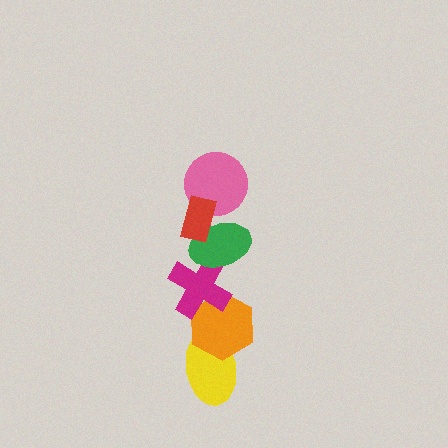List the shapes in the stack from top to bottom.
From top to bottom: the red rectangle, the pink circle, the green ellipse, the magenta cross, the orange hexagon, the yellow ellipse.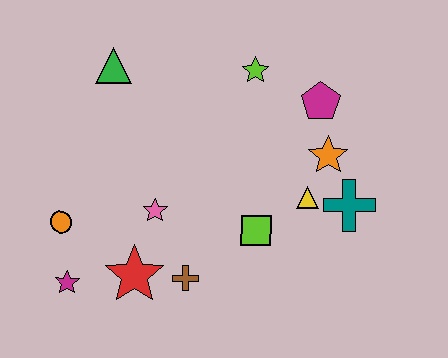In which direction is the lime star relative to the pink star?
The lime star is above the pink star.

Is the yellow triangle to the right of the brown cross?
Yes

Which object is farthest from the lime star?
The magenta star is farthest from the lime star.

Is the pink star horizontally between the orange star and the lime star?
No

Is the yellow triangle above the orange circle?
Yes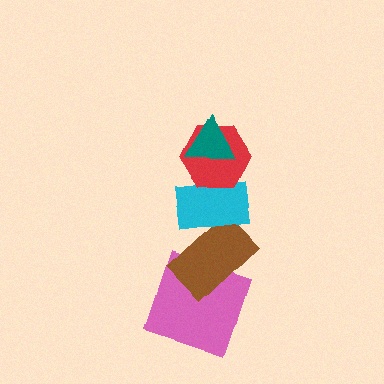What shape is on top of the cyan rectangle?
The red hexagon is on top of the cyan rectangle.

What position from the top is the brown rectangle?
The brown rectangle is 4th from the top.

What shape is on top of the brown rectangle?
The cyan rectangle is on top of the brown rectangle.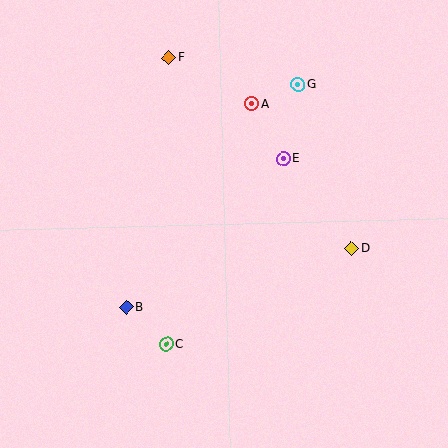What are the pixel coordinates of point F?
Point F is at (168, 58).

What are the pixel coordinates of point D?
Point D is at (351, 248).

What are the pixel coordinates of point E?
Point E is at (283, 159).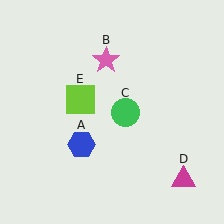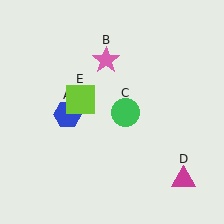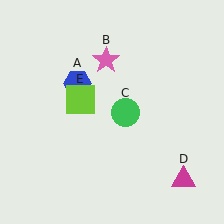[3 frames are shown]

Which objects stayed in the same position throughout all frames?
Pink star (object B) and green circle (object C) and magenta triangle (object D) and lime square (object E) remained stationary.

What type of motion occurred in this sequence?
The blue hexagon (object A) rotated clockwise around the center of the scene.